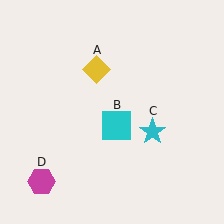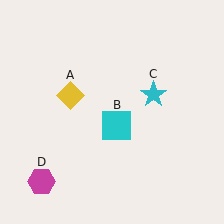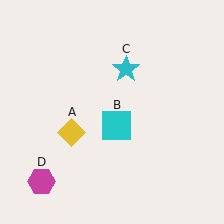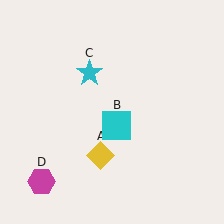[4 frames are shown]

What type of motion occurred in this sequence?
The yellow diamond (object A), cyan star (object C) rotated counterclockwise around the center of the scene.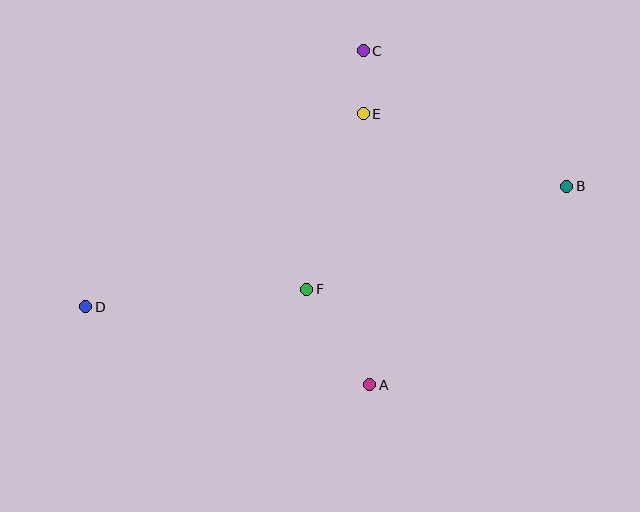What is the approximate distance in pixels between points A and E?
The distance between A and E is approximately 271 pixels.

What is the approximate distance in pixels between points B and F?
The distance between B and F is approximately 280 pixels.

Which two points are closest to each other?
Points C and E are closest to each other.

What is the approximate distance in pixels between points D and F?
The distance between D and F is approximately 221 pixels.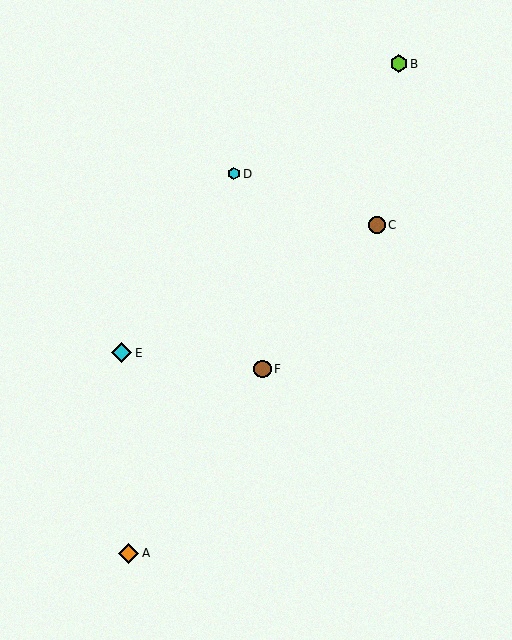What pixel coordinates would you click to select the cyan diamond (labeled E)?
Click at (122, 353) to select the cyan diamond E.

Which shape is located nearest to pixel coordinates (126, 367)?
The cyan diamond (labeled E) at (122, 353) is nearest to that location.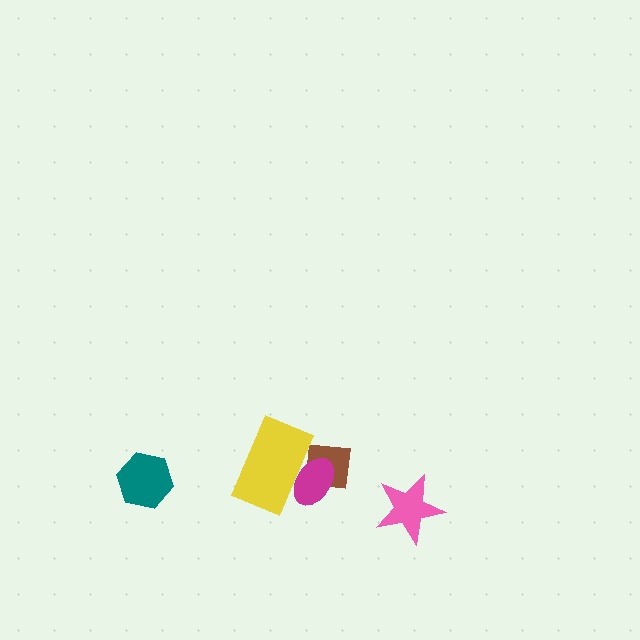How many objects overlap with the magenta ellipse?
2 objects overlap with the magenta ellipse.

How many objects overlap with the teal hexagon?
0 objects overlap with the teal hexagon.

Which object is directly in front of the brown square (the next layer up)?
The magenta ellipse is directly in front of the brown square.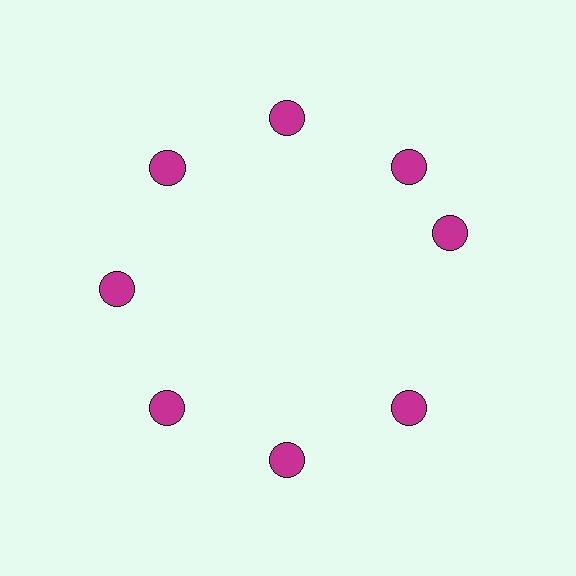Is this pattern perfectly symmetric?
No. The 8 magenta circles are arranged in a ring, but one element near the 3 o'clock position is rotated out of alignment along the ring, breaking the 8-fold rotational symmetry.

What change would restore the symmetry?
The symmetry would be restored by rotating it back into even spacing with its neighbors so that all 8 circles sit at equal angles and equal distance from the center.